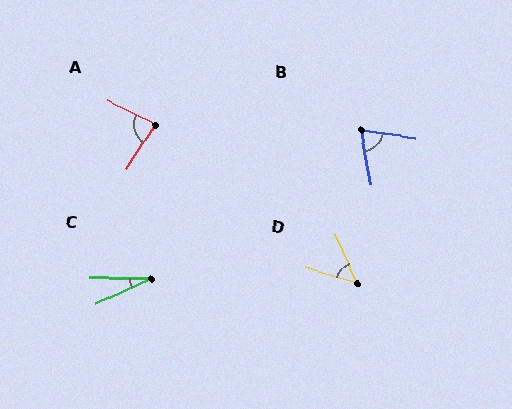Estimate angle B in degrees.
Approximately 71 degrees.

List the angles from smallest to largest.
C (25°), D (49°), B (71°), A (83°).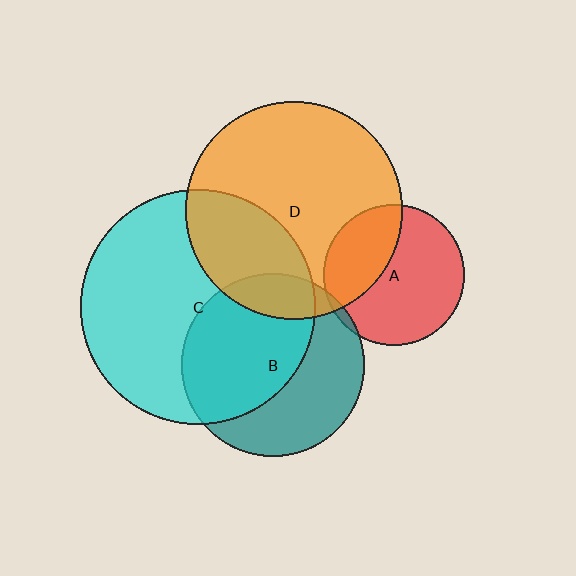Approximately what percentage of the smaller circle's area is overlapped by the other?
Approximately 55%.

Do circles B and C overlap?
Yes.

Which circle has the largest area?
Circle C (cyan).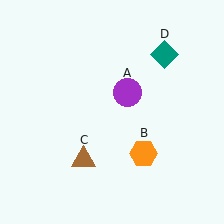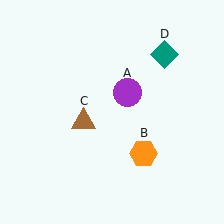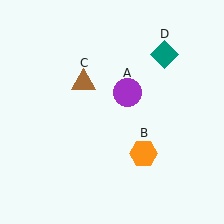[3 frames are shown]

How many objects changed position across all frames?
1 object changed position: brown triangle (object C).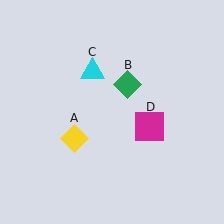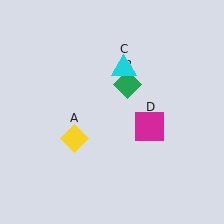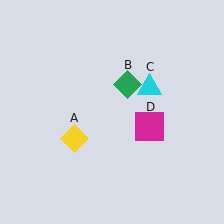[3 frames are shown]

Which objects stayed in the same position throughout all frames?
Yellow diamond (object A) and green diamond (object B) and magenta square (object D) remained stationary.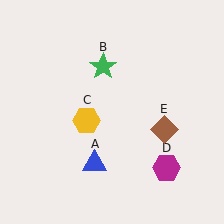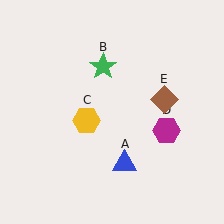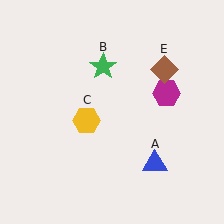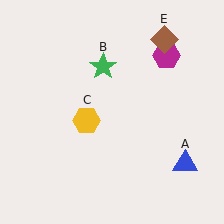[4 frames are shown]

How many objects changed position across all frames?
3 objects changed position: blue triangle (object A), magenta hexagon (object D), brown diamond (object E).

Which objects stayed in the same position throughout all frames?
Green star (object B) and yellow hexagon (object C) remained stationary.